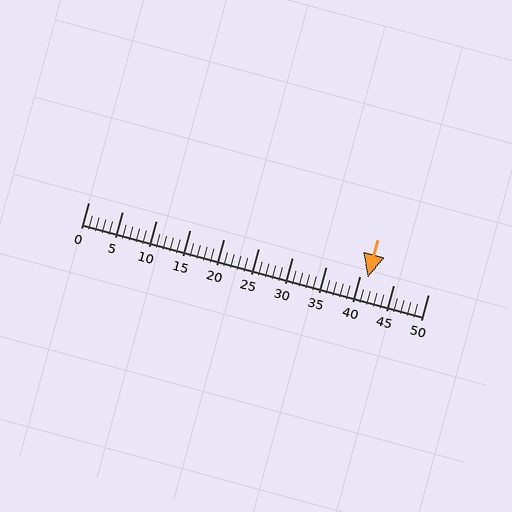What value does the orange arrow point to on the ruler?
The orange arrow points to approximately 41.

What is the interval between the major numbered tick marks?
The major tick marks are spaced 5 units apart.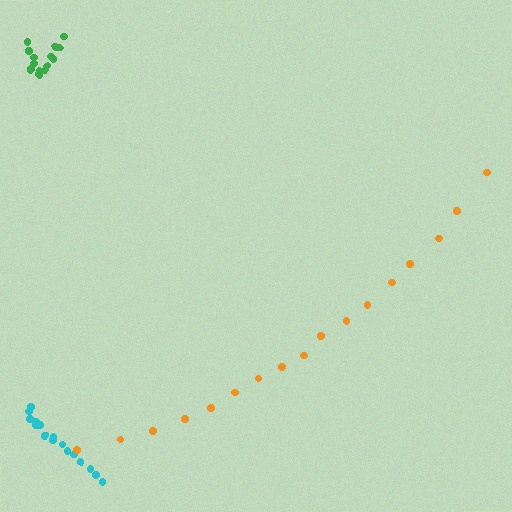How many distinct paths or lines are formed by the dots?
There are 3 distinct paths.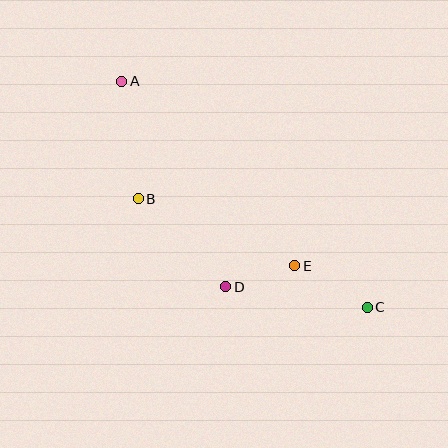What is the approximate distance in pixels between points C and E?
The distance between C and E is approximately 83 pixels.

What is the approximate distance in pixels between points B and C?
The distance between B and C is approximately 254 pixels.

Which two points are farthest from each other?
Points A and C are farthest from each other.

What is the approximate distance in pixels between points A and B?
The distance between A and B is approximately 118 pixels.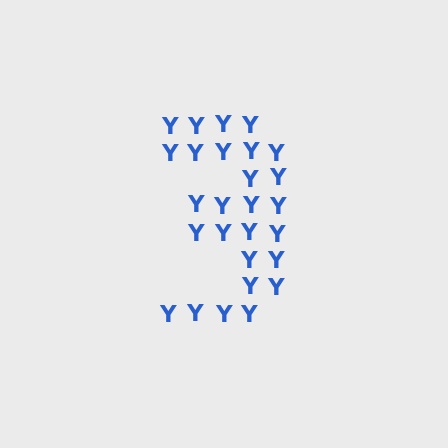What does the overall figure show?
The overall figure shows the digit 3.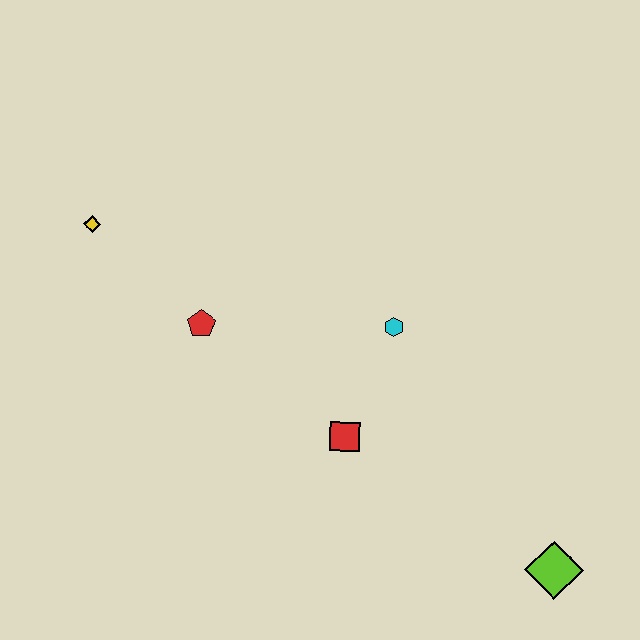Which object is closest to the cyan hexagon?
The red square is closest to the cyan hexagon.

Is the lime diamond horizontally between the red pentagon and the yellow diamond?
No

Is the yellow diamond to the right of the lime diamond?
No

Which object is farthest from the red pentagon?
The lime diamond is farthest from the red pentagon.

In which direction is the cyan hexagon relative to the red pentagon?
The cyan hexagon is to the right of the red pentagon.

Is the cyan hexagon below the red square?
No